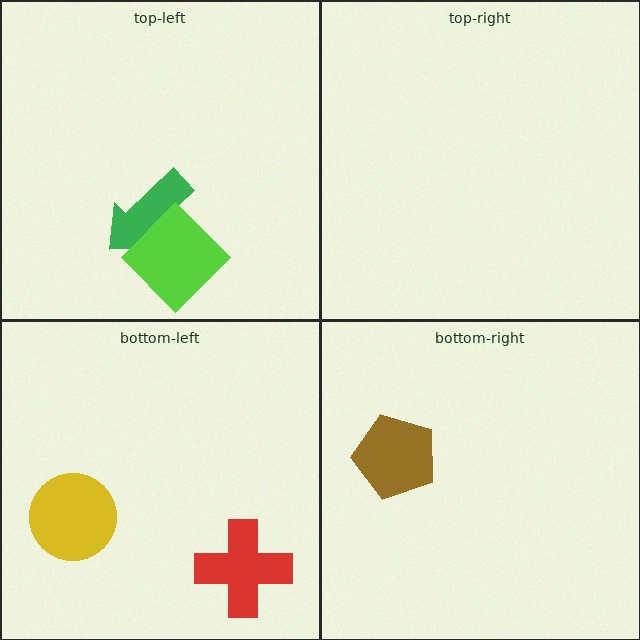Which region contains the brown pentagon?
The bottom-right region.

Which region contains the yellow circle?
The bottom-left region.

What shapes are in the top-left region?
The green arrow, the lime diamond.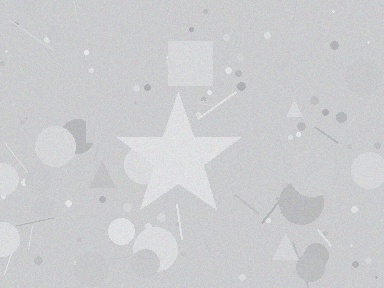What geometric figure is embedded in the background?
A star is embedded in the background.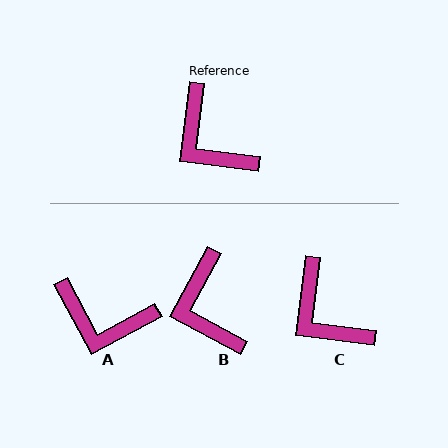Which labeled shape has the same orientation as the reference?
C.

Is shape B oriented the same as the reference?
No, it is off by about 21 degrees.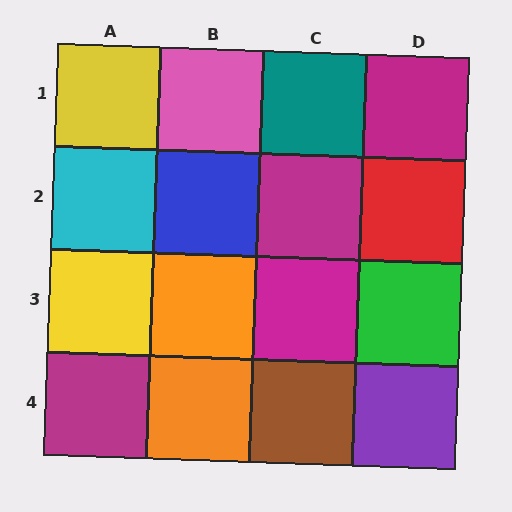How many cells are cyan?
1 cell is cyan.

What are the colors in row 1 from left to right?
Yellow, pink, teal, magenta.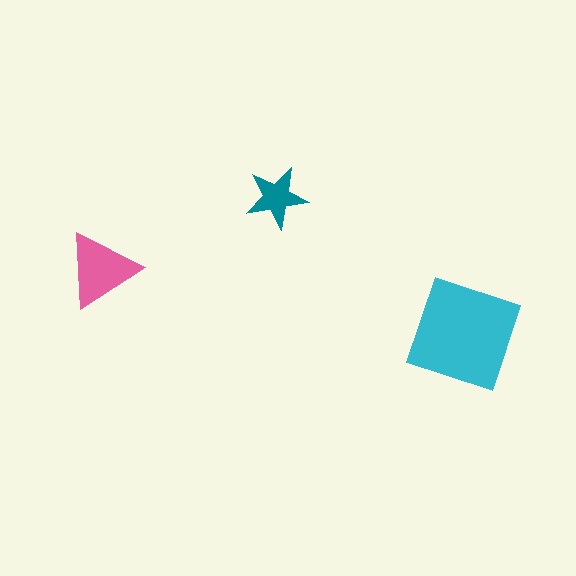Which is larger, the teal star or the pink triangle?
The pink triangle.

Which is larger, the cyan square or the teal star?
The cyan square.